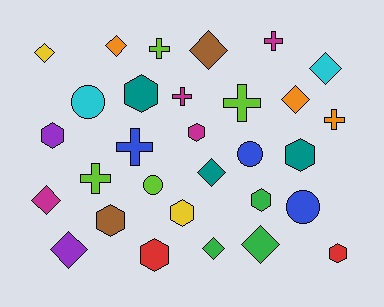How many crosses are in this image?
There are 7 crosses.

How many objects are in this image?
There are 30 objects.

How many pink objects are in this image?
There are no pink objects.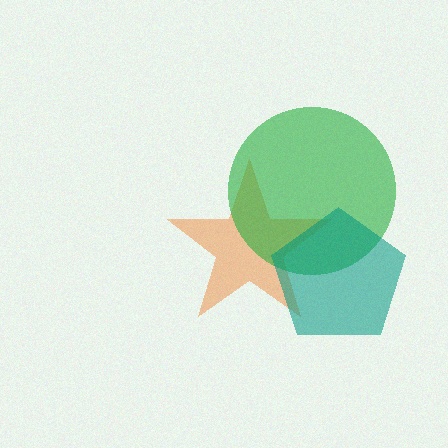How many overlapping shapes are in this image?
There are 3 overlapping shapes in the image.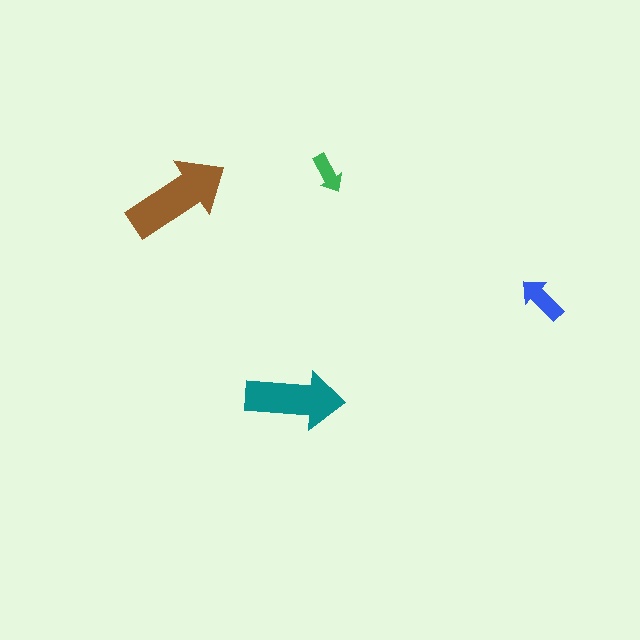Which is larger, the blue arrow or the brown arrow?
The brown one.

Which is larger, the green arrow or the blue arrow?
The blue one.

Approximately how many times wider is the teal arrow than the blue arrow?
About 2 times wider.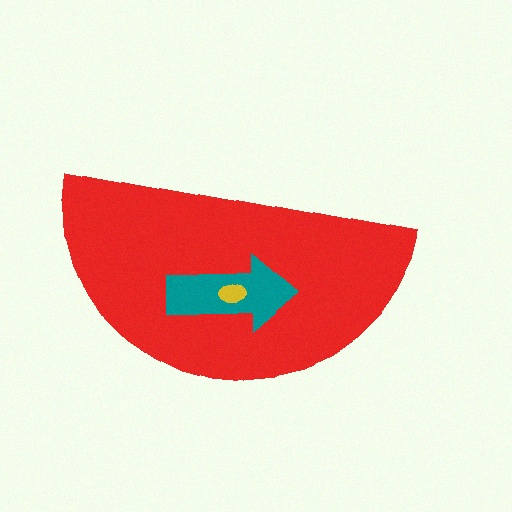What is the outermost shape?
The red semicircle.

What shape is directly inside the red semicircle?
The teal arrow.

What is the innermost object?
The yellow ellipse.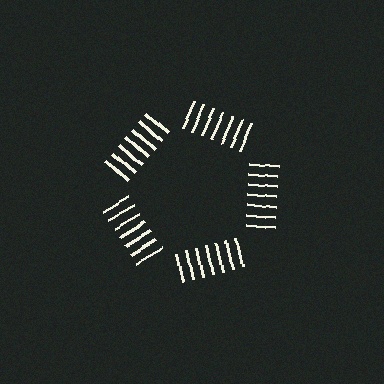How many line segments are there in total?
35 — 7 along each of the 5 edges.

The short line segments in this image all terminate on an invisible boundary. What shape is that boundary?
An illusory pentagon — the line segments terminate on its edges but no continuous stroke is drawn.